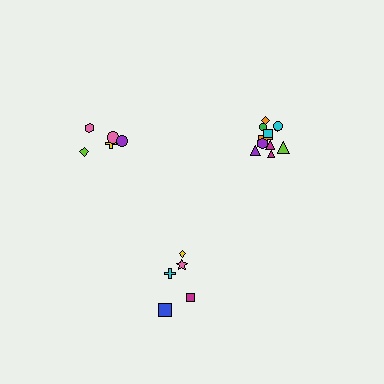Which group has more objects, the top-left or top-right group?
The top-right group.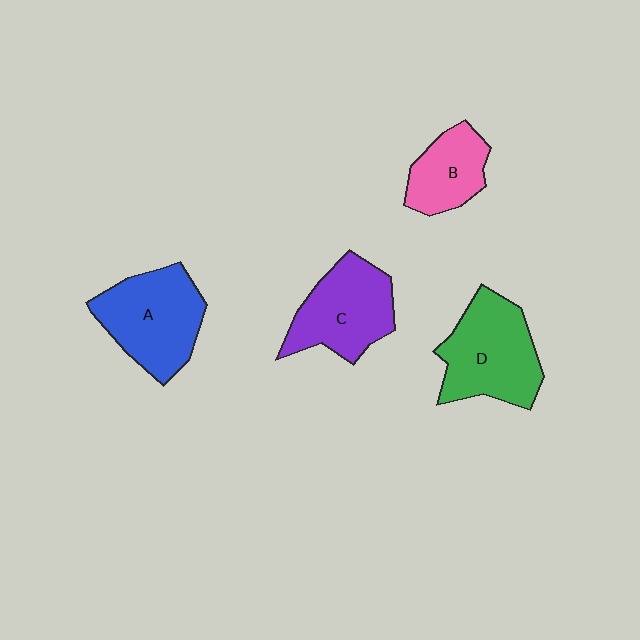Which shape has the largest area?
Shape D (green).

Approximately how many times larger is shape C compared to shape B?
Approximately 1.5 times.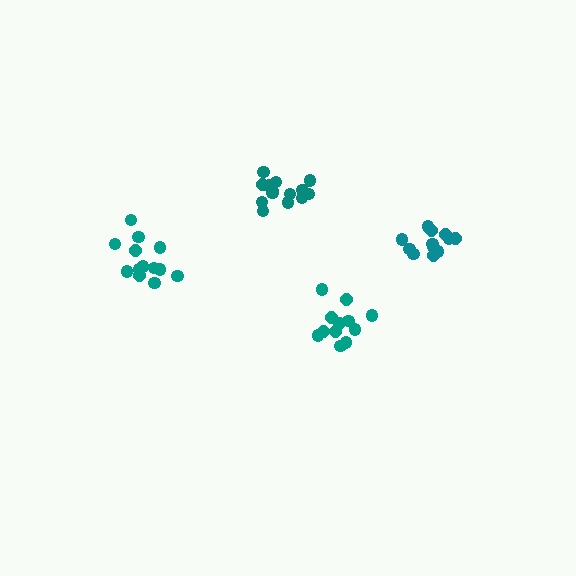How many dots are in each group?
Group 1: 13 dots, Group 2: 12 dots, Group 3: 12 dots, Group 4: 14 dots (51 total).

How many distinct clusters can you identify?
There are 4 distinct clusters.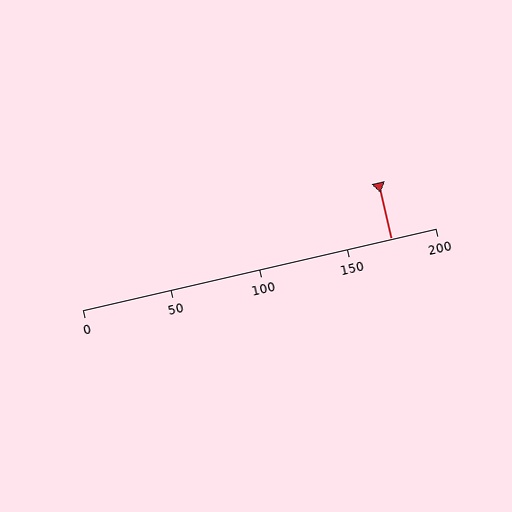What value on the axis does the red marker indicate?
The marker indicates approximately 175.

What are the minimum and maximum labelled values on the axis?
The axis runs from 0 to 200.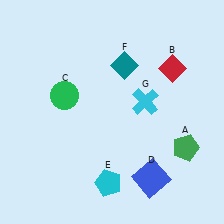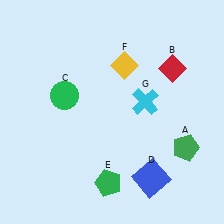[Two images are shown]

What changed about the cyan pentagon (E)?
In Image 1, E is cyan. In Image 2, it changed to green.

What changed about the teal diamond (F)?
In Image 1, F is teal. In Image 2, it changed to yellow.